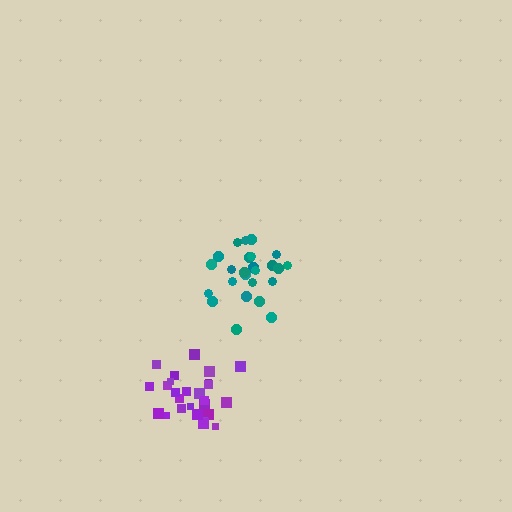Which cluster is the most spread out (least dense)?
Purple.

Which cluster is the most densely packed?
Teal.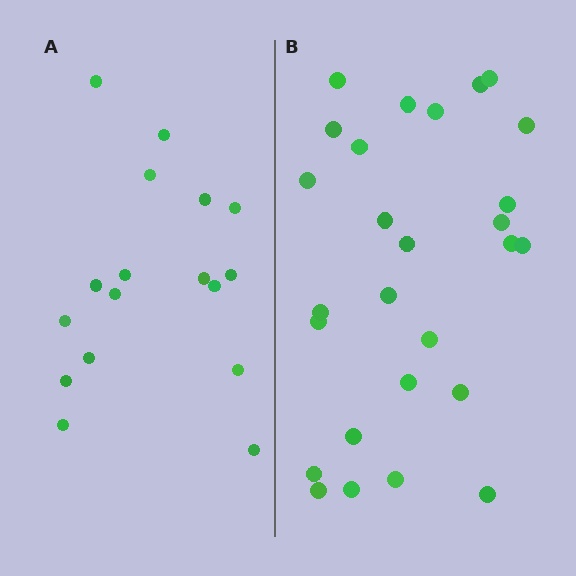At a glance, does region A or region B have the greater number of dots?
Region B (the right region) has more dots.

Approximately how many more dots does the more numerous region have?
Region B has roughly 10 or so more dots than region A.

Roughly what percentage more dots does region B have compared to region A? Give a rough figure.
About 60% more.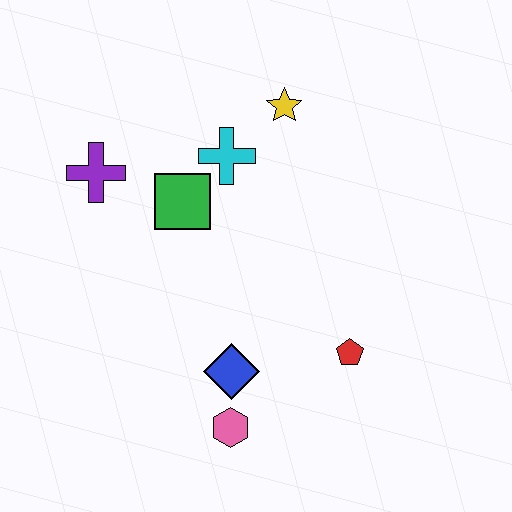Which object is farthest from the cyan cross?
The pink hexagon is farthest from the cyan cross.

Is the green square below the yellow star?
Yes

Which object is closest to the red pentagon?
The blue diamond is closest to the red pentagon.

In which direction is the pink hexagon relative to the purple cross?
The pink hexagon is below the purple cross.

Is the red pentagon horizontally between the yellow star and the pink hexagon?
No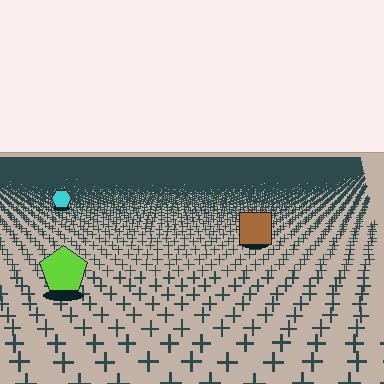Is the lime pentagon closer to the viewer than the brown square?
Yes. The lime pentagon is closer — you can tell from the texture gradient: the ground texture is coarser near it.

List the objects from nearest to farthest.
From nearest to farthest: the lime pentagon, the brown square, the cyan hexagon.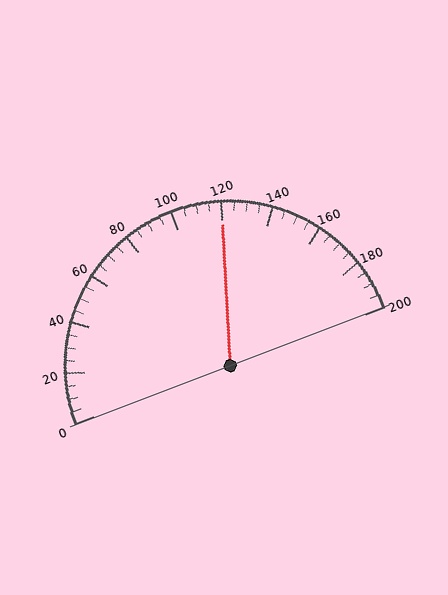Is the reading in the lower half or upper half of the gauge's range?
The reading is in the upper half of the range (0 to 200).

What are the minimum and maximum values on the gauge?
The gauge ranges from 0 to 200.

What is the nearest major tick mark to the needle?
The nearest major tick mark is 120.